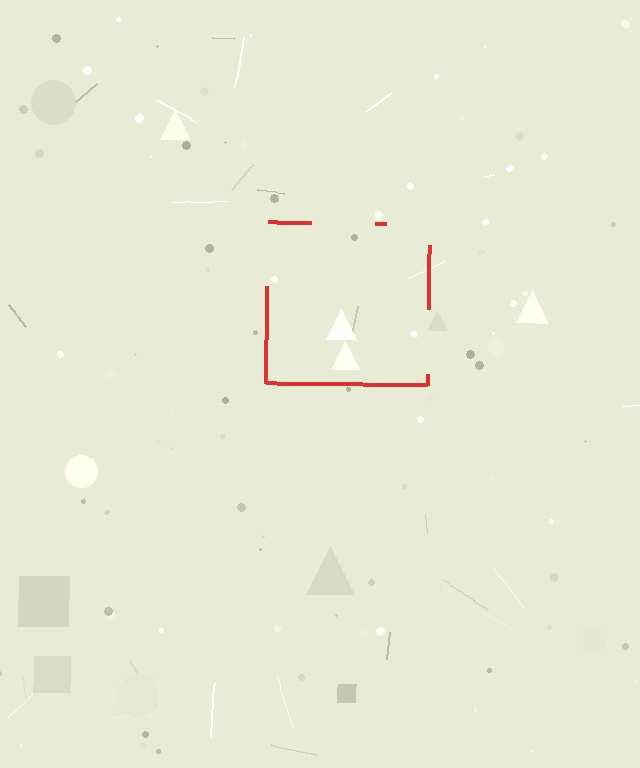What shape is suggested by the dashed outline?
The dashed outline suggests a square.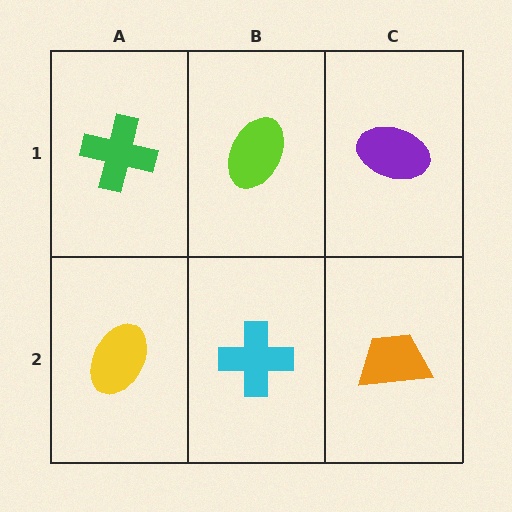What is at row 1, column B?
A lime ellipse.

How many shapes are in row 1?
3 shapes.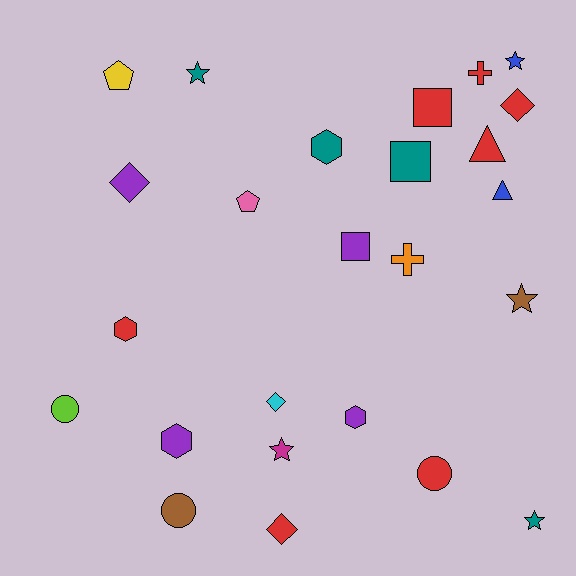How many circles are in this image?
There are 3 circles.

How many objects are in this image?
There are 25 objects.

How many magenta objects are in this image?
There is 1 magenta object.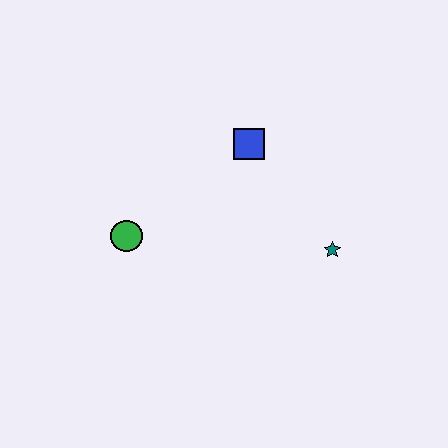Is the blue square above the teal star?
Yes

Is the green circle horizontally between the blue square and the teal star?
No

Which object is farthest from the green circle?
The teal star is farthest from the green circle.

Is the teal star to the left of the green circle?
No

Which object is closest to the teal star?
The blue square is closest to the teal star.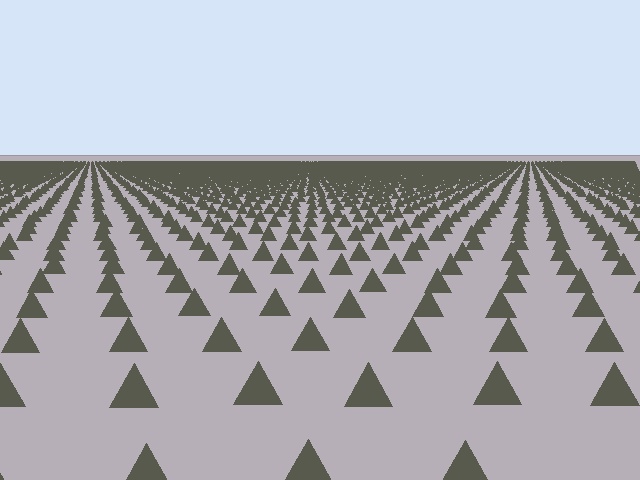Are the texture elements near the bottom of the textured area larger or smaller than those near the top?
Larger. Near the bottom, elements are closer to the viewer and appear at a bigger on-screen size.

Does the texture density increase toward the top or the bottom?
Density increases toward the top.